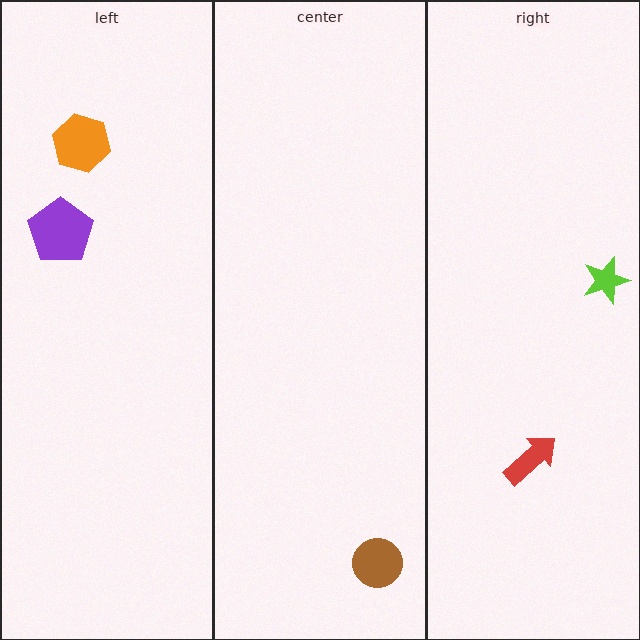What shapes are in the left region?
The orange hexagon, the purple pentagon.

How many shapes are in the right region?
2.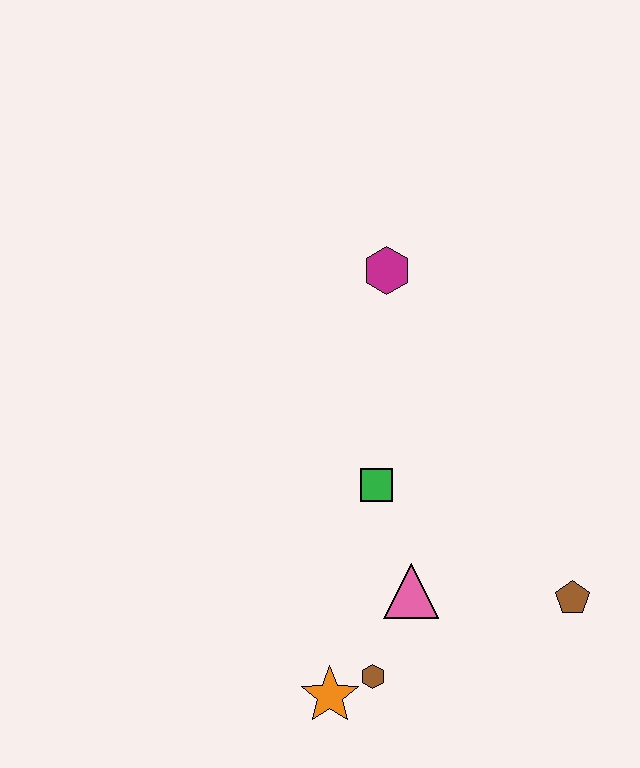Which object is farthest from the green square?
The brown pentagon is farthest from the green square.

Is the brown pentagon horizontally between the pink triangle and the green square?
No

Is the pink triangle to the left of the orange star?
No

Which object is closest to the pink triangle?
The brown hexagon is closest to the pink triangle.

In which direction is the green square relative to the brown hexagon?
The green square is above the brown hexagon.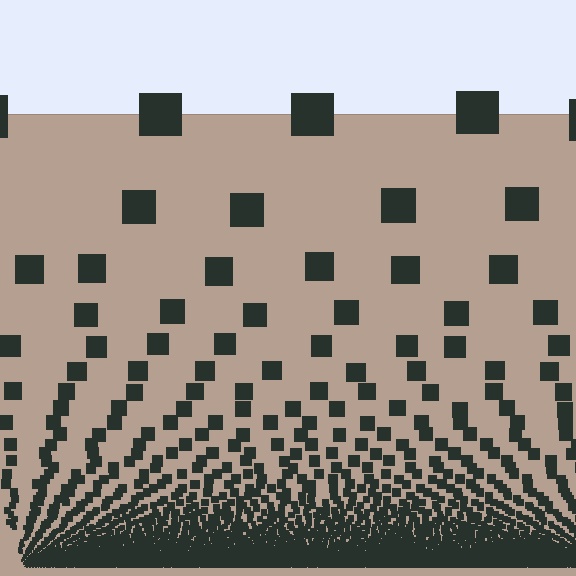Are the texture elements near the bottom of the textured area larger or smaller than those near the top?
Smaller. The gradient is inverted — elements near the bottom are smaller and denser.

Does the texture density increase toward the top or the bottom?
Density increases toward the bottom.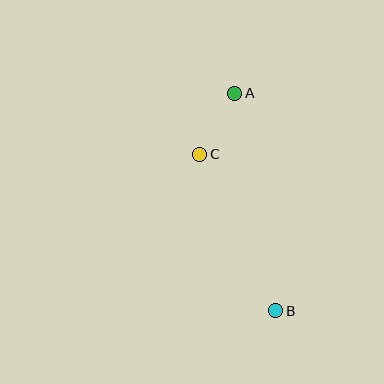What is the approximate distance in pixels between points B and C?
The distance between B and C is approximately 174 pixels.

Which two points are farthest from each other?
Points A and B are farthest from each other.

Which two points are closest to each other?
Points A and C are closest to each other.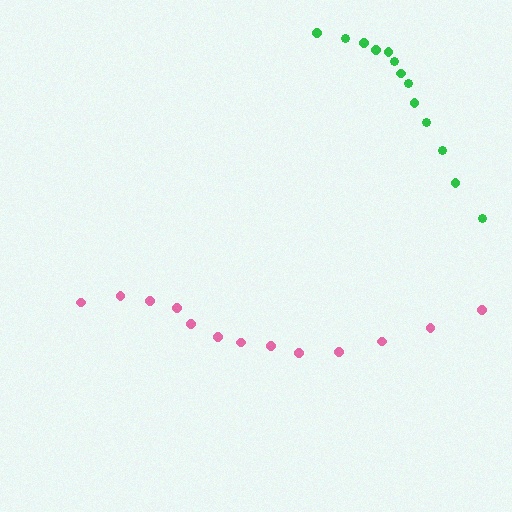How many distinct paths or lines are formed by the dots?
There are 2 distinct paths.